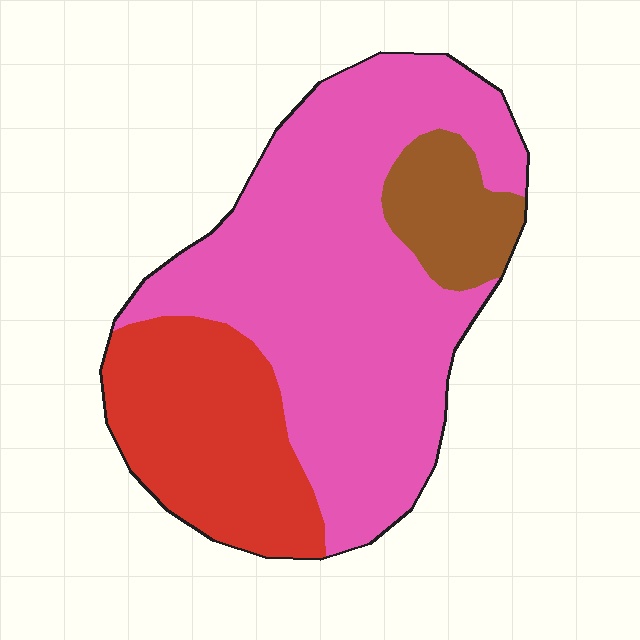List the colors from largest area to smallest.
From largest to smallest: pink, red, brown.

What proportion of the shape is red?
Red covers about 25% of the shape.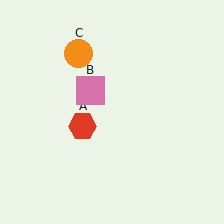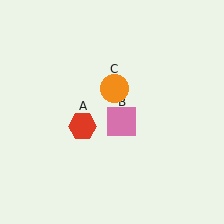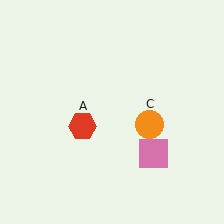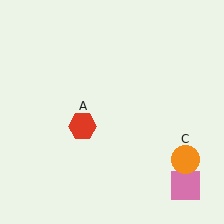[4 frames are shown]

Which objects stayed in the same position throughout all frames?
Red hexagon (object A) remained stationary.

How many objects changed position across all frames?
2 objects changed position: pink square (object B), orange circle (object C).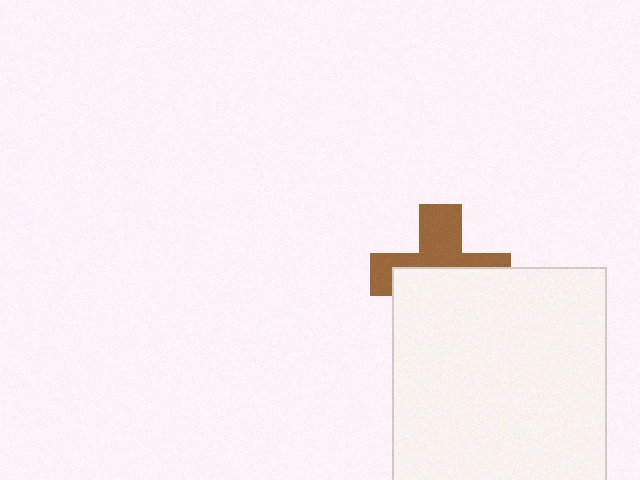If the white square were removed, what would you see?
You would see the complete brown cross.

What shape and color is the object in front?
The object in front is a white square.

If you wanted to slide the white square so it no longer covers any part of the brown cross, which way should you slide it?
Slide it down — that is the most direct way to separate the two shapes.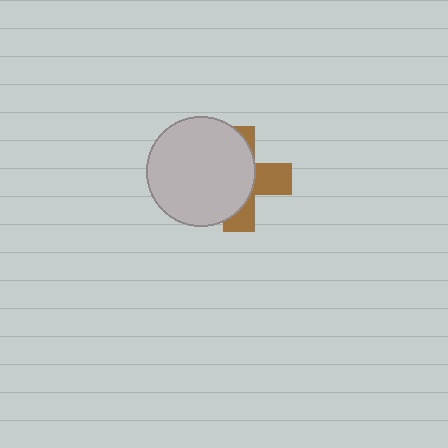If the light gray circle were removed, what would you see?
You would see the complete brown cross.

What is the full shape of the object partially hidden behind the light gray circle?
The partially hidden object is a brown cross.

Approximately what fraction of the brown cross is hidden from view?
Roughly 62% of the brown cross is hidden behind the light gray circle.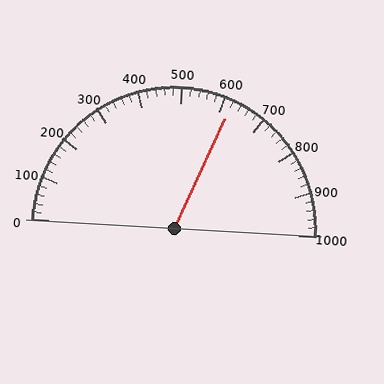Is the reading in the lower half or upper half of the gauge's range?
The reading is in the upper half of the range (0 to 1000).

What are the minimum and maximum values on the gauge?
The gauge ranges from 0 to 1000.